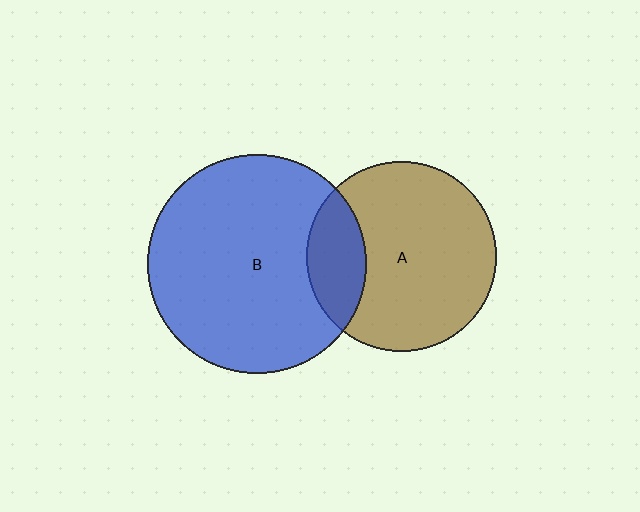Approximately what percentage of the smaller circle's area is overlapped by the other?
Approximately 20%.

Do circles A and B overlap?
Yes.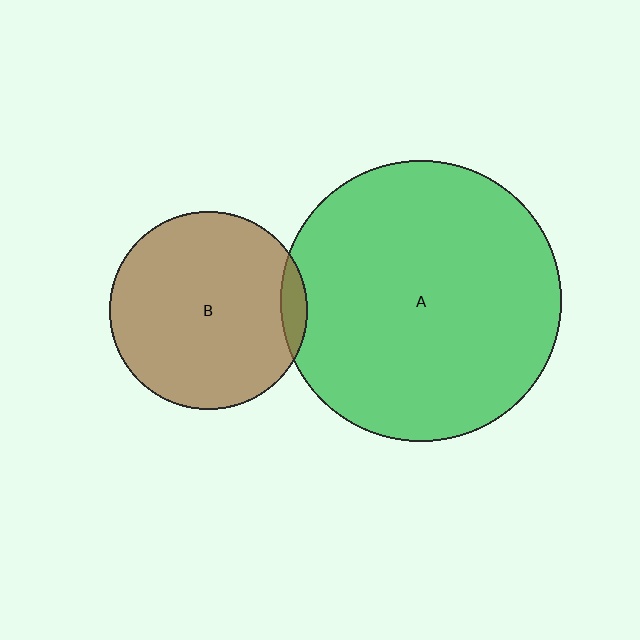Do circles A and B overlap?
Yes.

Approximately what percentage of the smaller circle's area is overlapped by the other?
Approximately 5%.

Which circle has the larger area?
Circle A (green).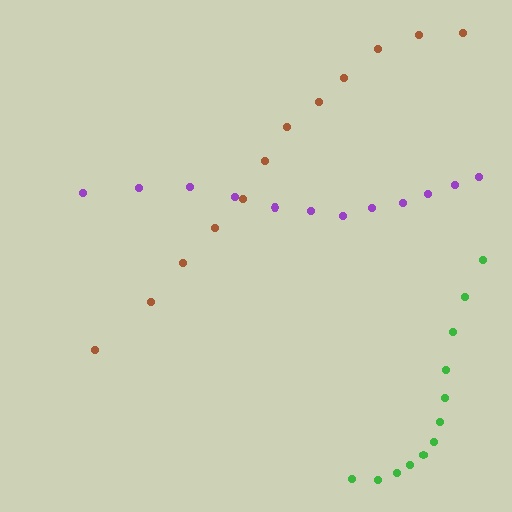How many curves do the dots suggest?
There are 3 distinct paths.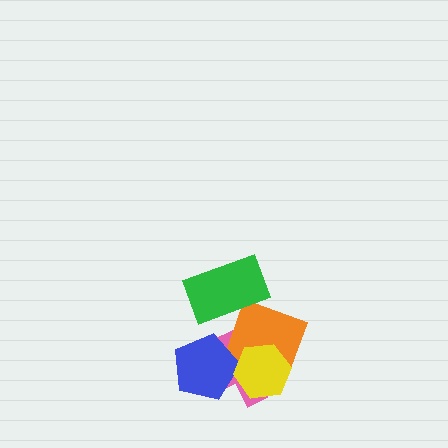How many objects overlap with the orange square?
2 objects overlap with the orange square.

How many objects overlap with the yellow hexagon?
3 objects overlap with the yellow hexagon.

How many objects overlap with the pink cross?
3 objects overlap with the pink cross.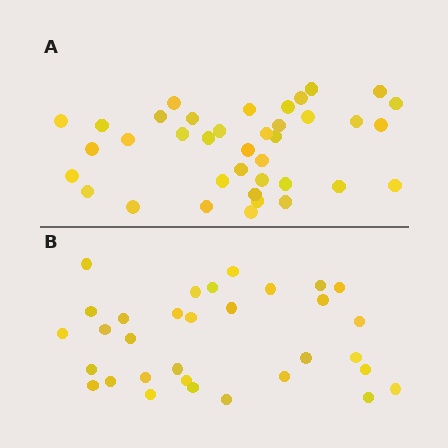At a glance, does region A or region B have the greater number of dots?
Region A (the top region) has more dots.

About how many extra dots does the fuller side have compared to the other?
Region A has about 6 more dots than region B.